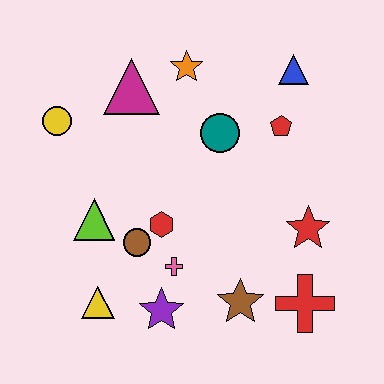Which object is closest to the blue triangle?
The red pentagon is closest to the blue triangle.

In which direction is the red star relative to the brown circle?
The red star is to the right of the brown circle.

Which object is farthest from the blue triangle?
The yellow triangle is farthest from the blue triangle.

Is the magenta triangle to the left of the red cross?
Yes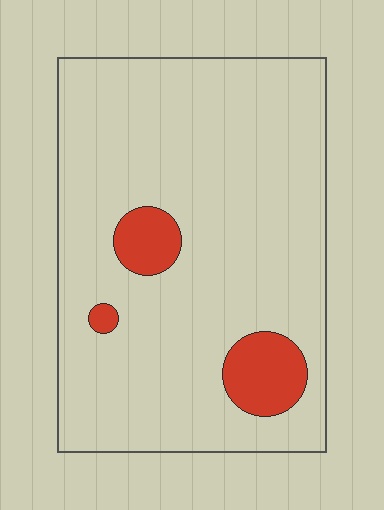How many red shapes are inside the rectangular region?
3.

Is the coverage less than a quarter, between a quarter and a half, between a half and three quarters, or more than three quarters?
Less than a quarter.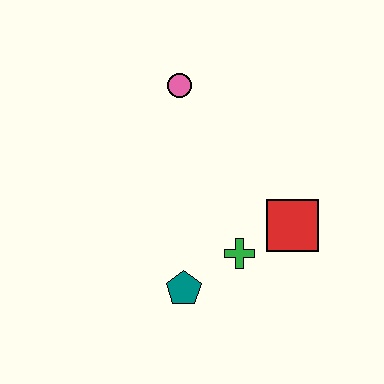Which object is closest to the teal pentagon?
The green cross is closest to the teal pentagon.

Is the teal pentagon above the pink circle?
No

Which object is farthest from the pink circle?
The teal pentagon is farthest from the pink circle.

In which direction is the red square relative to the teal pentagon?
The red square is to the right of the teal pentagon.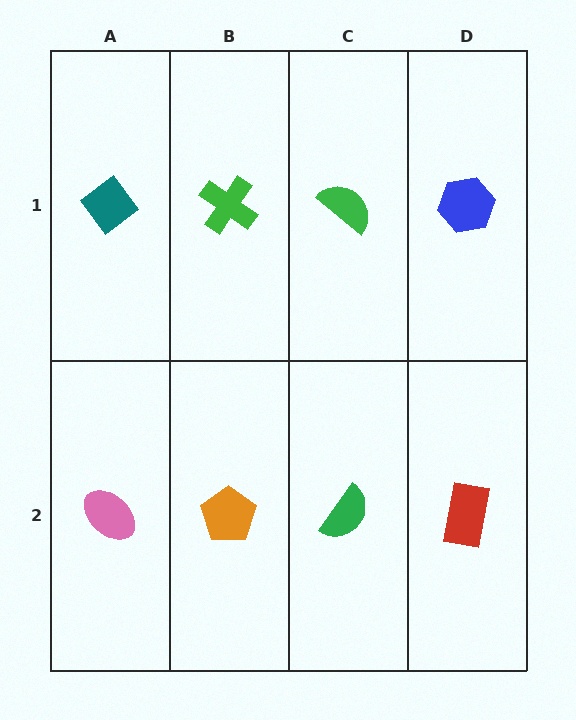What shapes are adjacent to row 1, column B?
An orange pentagon (row 2, column B), a teal diamond (row 1, column A), a green semicircle (row 1, column C).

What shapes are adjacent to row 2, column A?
A teal diamond (row 1, column A), an orange pentagon (row 2, column B).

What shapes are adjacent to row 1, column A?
A pink ellipse (row 2, column A), a green cross (row 1, column B).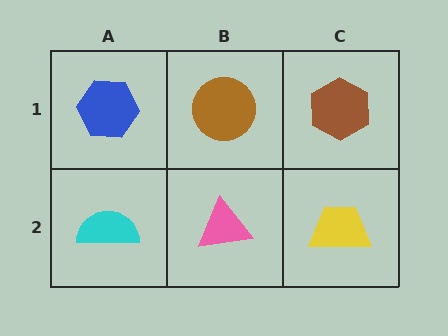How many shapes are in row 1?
3 shapes.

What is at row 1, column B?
A brown circle.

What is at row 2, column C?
A yellow trapezoid.